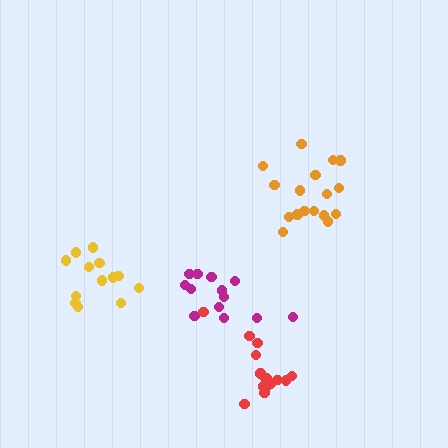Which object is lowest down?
The red cluster is bottommost.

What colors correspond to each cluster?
The clusters are colored: orange, magenta, red, yellow.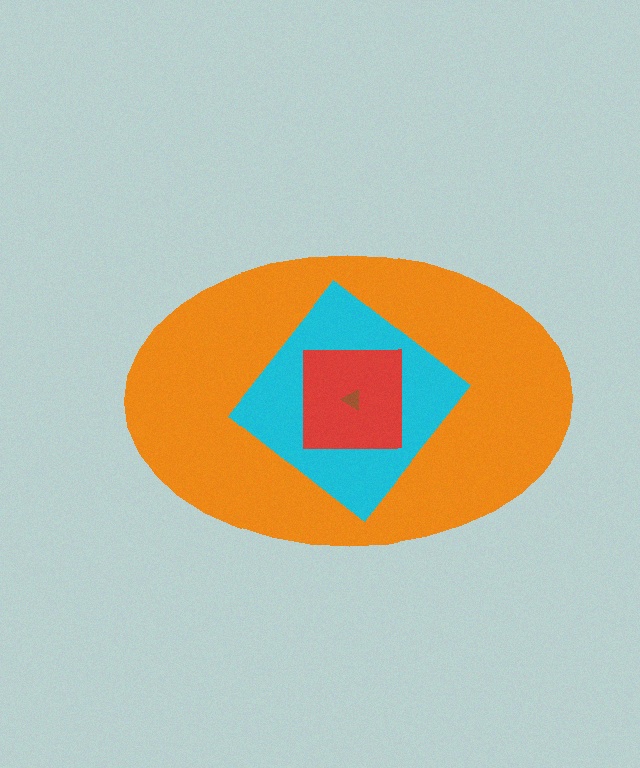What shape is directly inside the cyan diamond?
The red square.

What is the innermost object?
The brown triangle.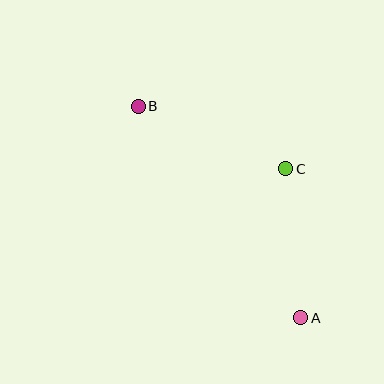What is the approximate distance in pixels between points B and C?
The distance between B and C is approximately 160 pixels.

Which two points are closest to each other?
Points A and C are closest to each other.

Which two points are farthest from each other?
Points A and B are farthest from each other.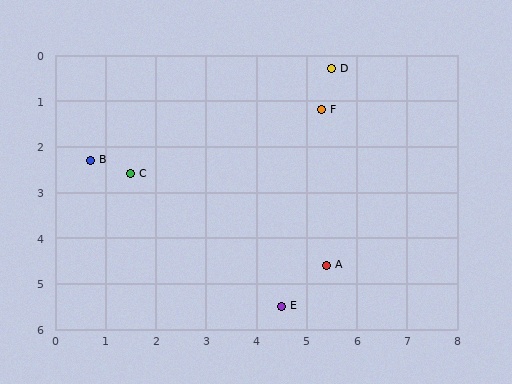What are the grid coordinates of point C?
Point C is at approximately (1.5, 2.6).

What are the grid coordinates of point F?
Point F is at approximately (5.3, 1.2).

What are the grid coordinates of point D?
Point D is at approximately (5.5, 0.3).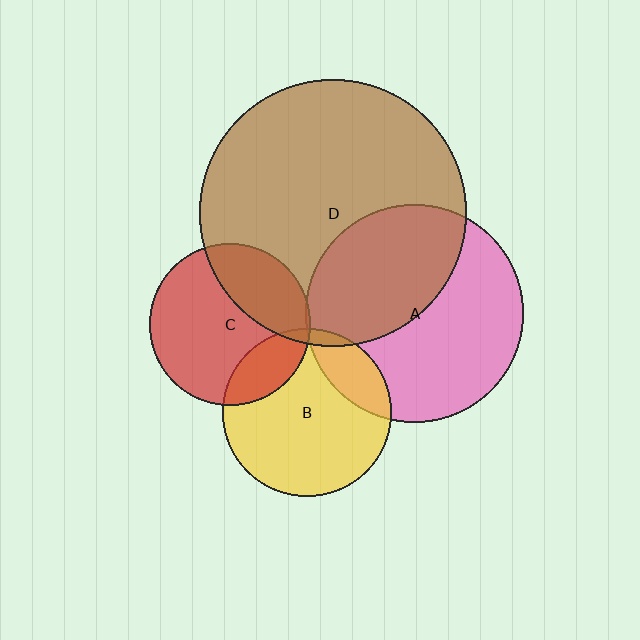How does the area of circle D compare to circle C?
Approximately 2.7 times.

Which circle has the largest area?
Circle D (brown).